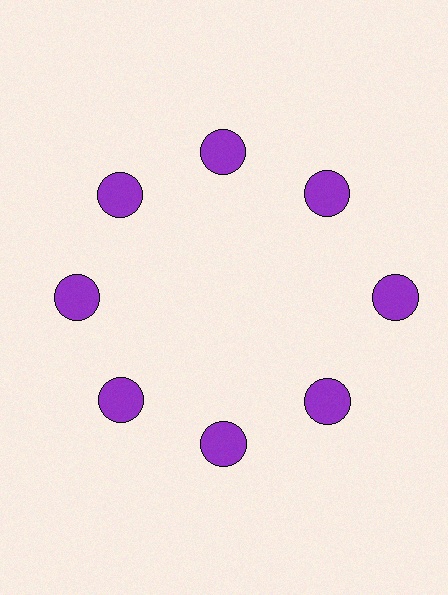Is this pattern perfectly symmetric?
No. The 8 purple circles are arranged in a ring, but one element near the 3 o'clock position is pushed outward from the center, breaking the 8-fold rotational symmetry.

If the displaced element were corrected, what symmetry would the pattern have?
It would have 8-fold rotational symmetry — the pattern would map onto itself every 45 degrees.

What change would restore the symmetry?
The symmetry would be restored by moving it inward, back onto the ring so that all 8 circles sit at equal angles and equal distance from the center.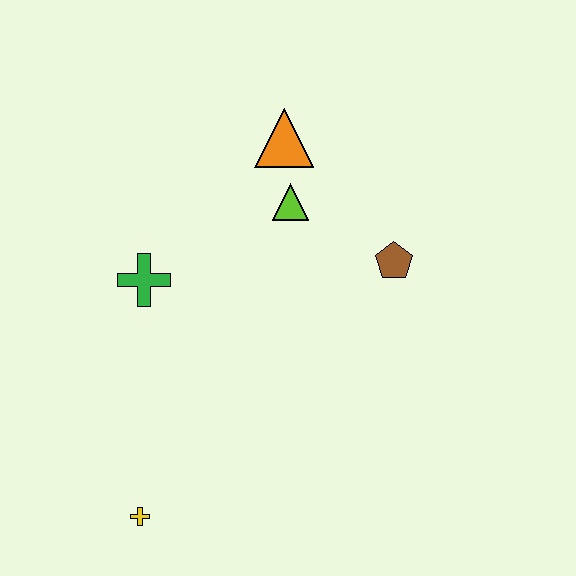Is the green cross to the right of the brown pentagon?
No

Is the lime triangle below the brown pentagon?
No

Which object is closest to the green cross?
The lime triangle is closest to the green cross.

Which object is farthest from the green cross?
The brown pentagon is farthest from the green cross.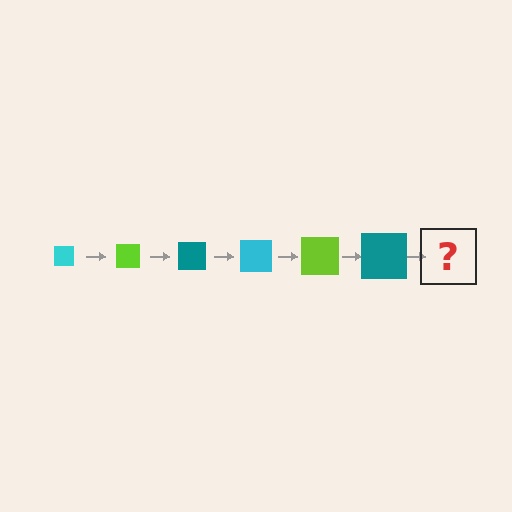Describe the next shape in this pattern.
It should be a cyan square, larger than the previous one.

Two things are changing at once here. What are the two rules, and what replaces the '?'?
The two rules are that the square grows larger each step and the color cycles through cyan, lime, and teal. The '?' should be a cyan square, larger than the previous one.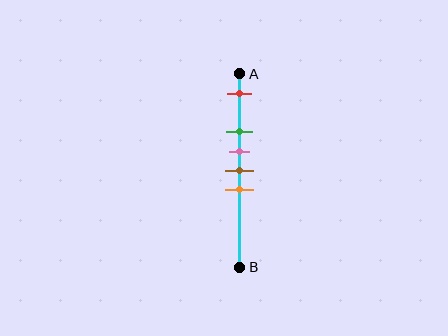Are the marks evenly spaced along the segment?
No, the marks are not evenly spaced.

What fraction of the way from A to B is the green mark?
The green mark is approximately 30% (0.3) of the way from A to B.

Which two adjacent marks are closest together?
The pink and brown marks are the closest adjacent pair.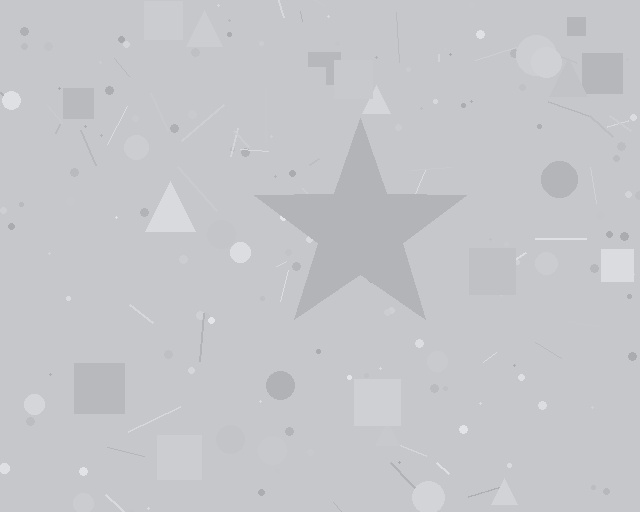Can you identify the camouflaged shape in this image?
The camouflaged shape is a star.